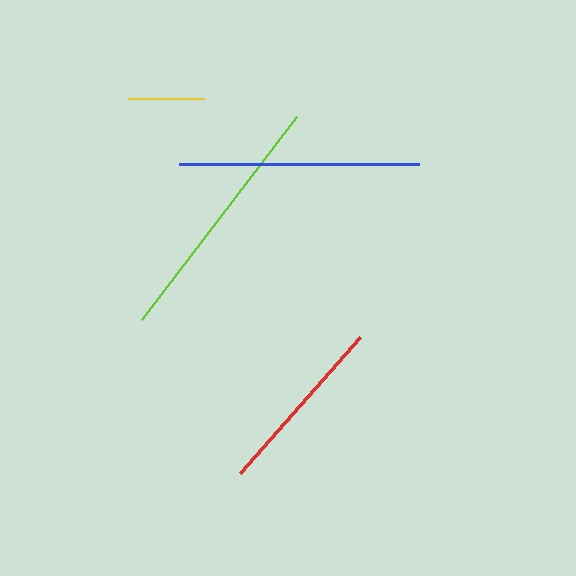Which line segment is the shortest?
The yellow line is the shortest at approximately 76 pixels.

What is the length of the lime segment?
The lime segment is approximately 255 pixels long.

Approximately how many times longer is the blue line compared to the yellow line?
The blue line is approximately 3.1 times the length of the yellow line.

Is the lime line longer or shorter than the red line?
The lime line is longer than the red line.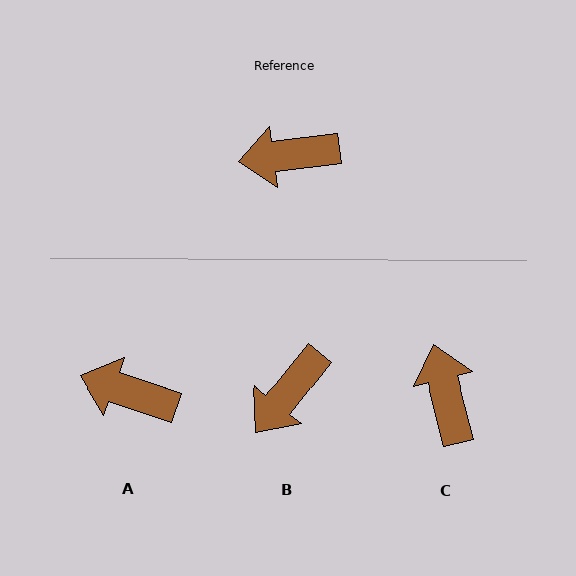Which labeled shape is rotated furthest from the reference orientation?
C, about 83 degrees away.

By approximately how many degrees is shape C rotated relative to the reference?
Approximately 83 degrees clockwise.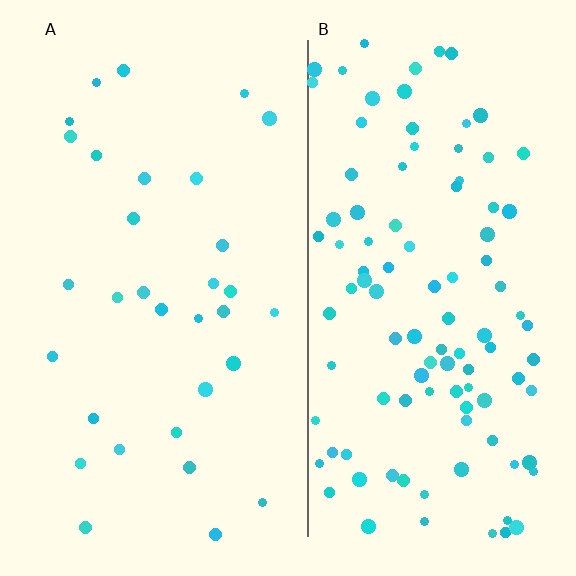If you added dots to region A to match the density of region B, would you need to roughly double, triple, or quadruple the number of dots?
Approximately triple.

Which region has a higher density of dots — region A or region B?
B (the right).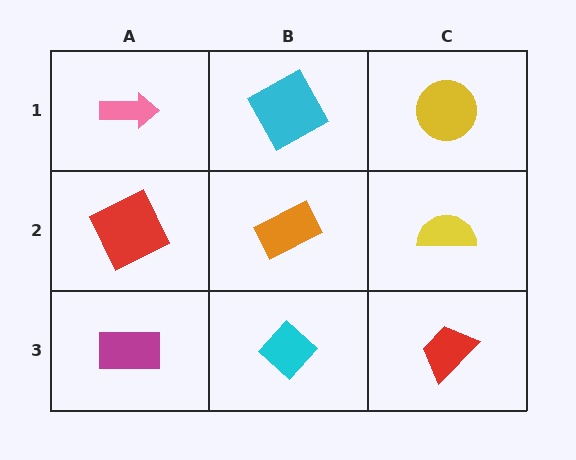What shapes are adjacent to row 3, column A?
A red square (row 2, column A), a cyan diamond (row 3, column B).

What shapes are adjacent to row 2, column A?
A pink arrow (row 1, column A), a magenta rectangle (row 3, column A), an orange rectangle (row 2, column B).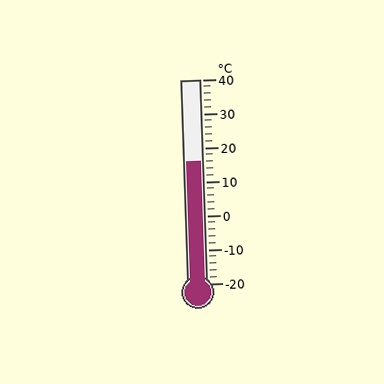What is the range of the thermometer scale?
The thermometer scale ranges from -20°C to 40°C.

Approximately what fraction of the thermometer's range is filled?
The thermometer is filled to approximately 60% of its range.